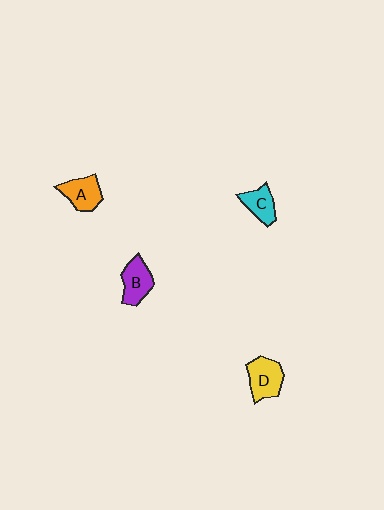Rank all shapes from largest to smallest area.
From largest to smallest: D (yellow), B (purple), A (orange), C (cyan).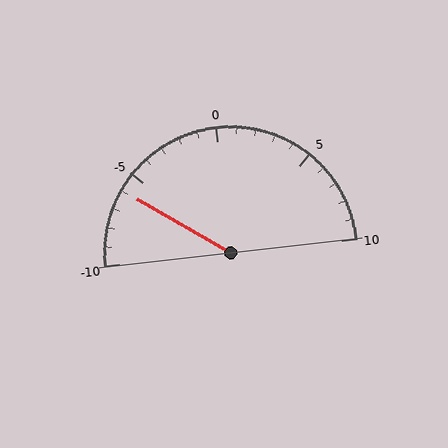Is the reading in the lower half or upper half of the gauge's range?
The reading is in the lower half of the range (-10 to 10).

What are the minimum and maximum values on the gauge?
The gauge ranges from -10 to 10.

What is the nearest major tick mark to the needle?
The nearest major tick mark is -5.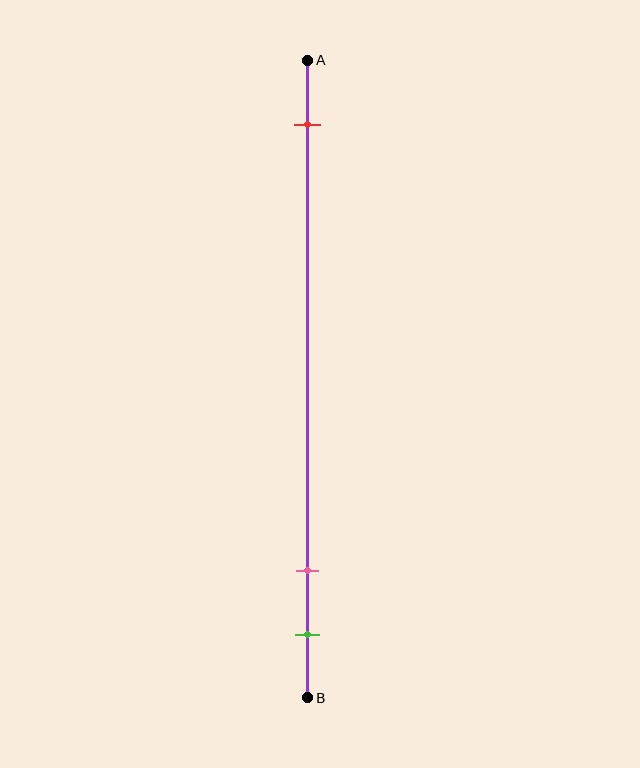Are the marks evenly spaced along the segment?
No, the marks are not evenly spaced.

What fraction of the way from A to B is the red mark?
The red mark is approximately 10% (0.1) of the way from A to B.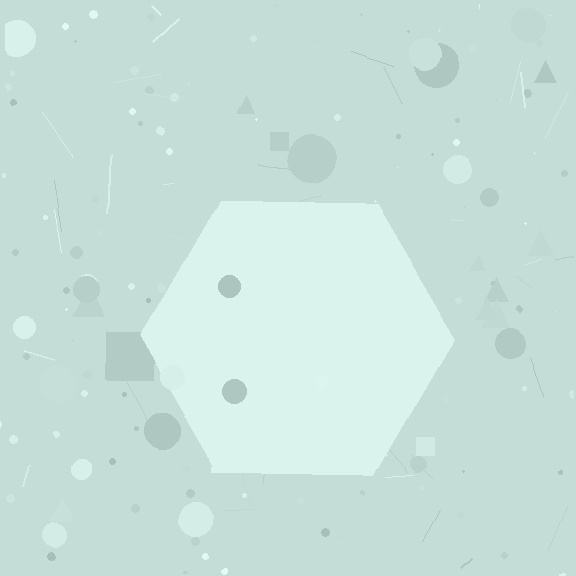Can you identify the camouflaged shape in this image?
The camouflaged shape is a hexagon.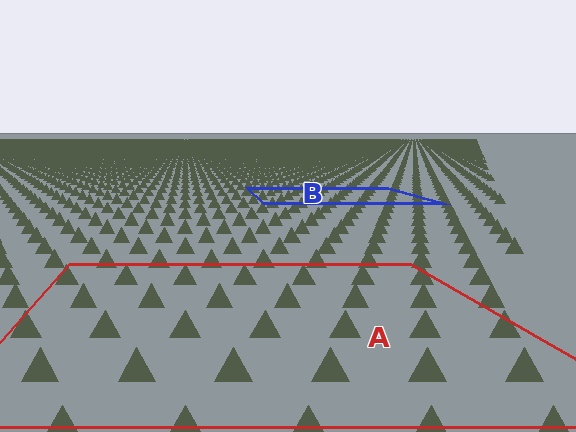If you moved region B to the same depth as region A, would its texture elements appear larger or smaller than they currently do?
They would appear larger. At a closer depth, the same texture elements are projected at a bigger on-screen size.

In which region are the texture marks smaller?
The texture marks are smaller in region B, because it is farther away.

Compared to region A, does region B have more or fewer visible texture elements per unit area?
Region B has more texture elements per unit area — they are packed more densely because it is farther away.